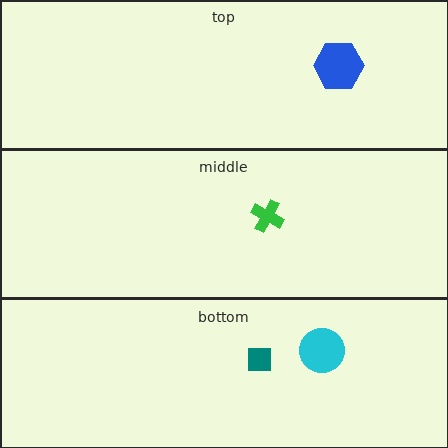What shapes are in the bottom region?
The cyan circle, the teal square.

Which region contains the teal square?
The bottom region.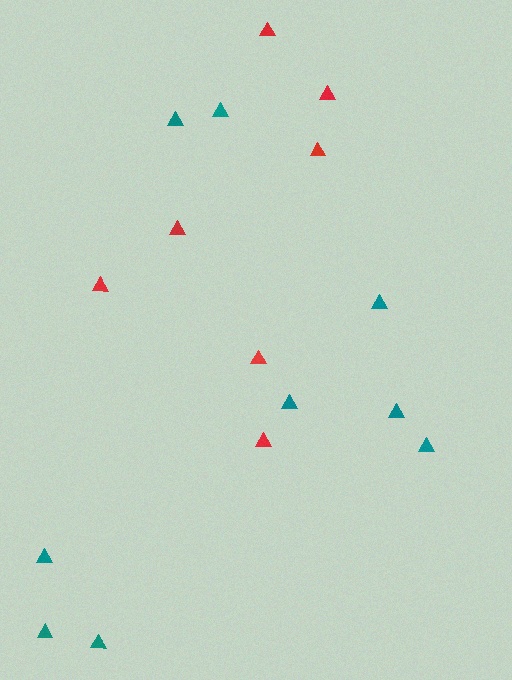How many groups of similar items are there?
There are 2 groups: one group of red triangles (7) and one group of teal triangles (9).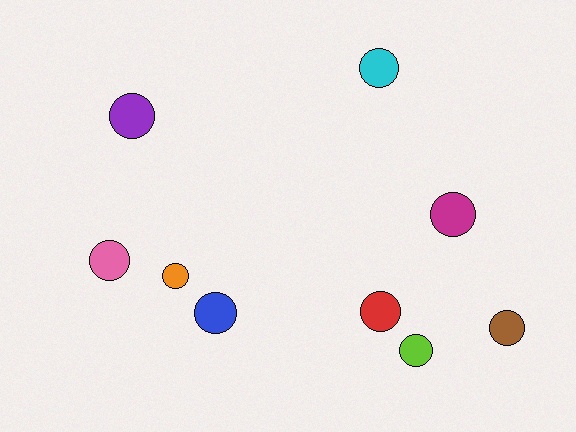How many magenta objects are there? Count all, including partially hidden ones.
There is 1 magenta object.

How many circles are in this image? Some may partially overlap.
There are 9 circles.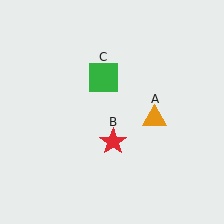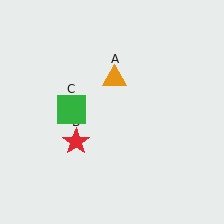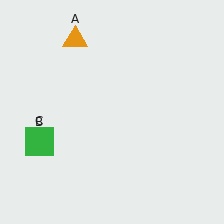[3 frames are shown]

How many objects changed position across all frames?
3 objects changed position: orange triangle (object A), red star (object B), green square (object C).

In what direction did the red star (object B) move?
The red star (object B) moved left.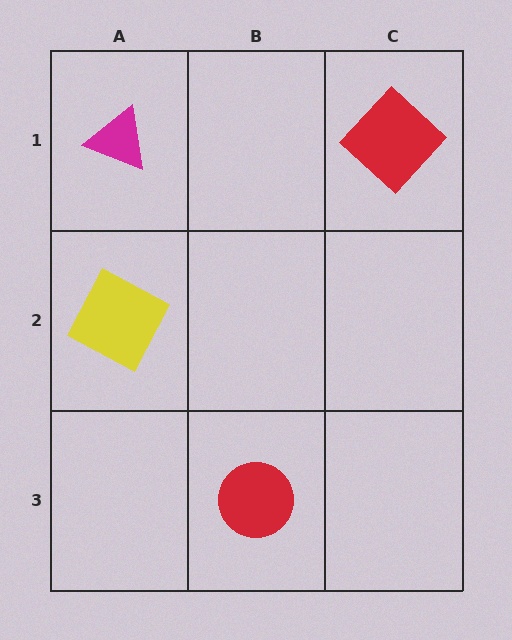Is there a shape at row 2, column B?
No, that cell is empty.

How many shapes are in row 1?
2 shapes.